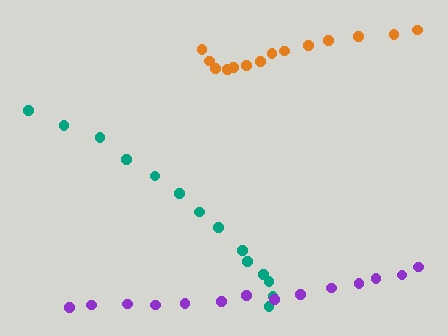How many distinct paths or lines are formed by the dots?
There are 3 distinct paths.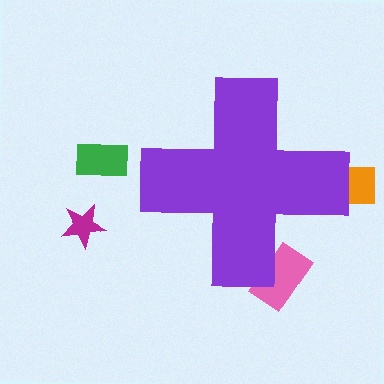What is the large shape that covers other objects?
A purple cross.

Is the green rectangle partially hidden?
No, the green rectangle is fully visible.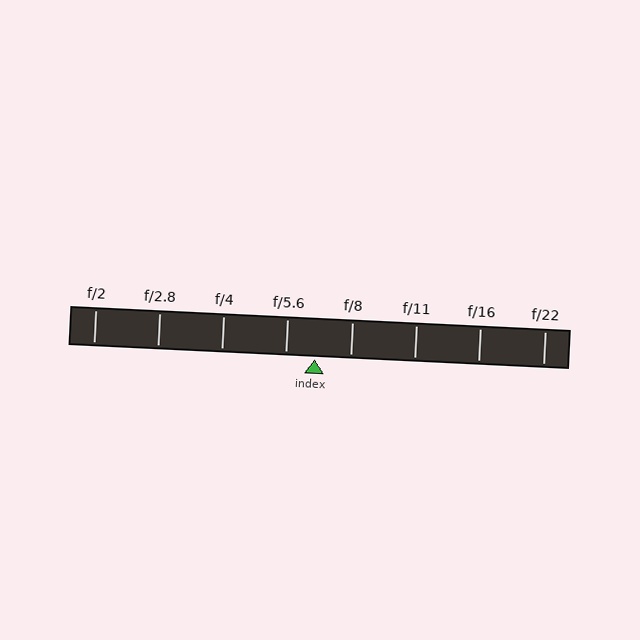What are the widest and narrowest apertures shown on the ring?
The widest aperture shown is f/2 and the narrowest is f/22.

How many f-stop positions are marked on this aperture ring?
There are 8 f-stop positions marked.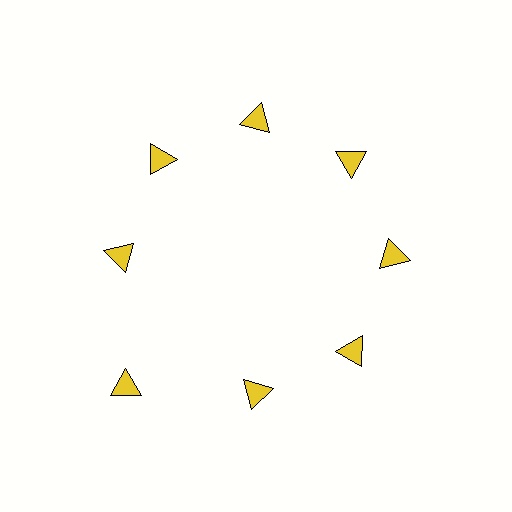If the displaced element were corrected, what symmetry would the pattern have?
It would have 8-fold rotational symmetry — the pattern would map onto itself every 45 degrees.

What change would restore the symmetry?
The symmetry would be restored by moving it inward, back onto the ring so that all 8 triangles sit at equal angles and equal distance from the center.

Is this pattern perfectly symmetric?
No. The 8 yellow triangles are arranged in a ring, but one element near the 8 o'clock position is pushed outward from the center, breaking the 8-fold rotational symmetry.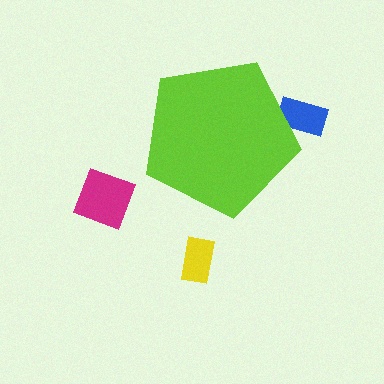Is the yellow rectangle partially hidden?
No, the yellow rectangle is fully visible.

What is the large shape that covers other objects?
A lime pentagon.